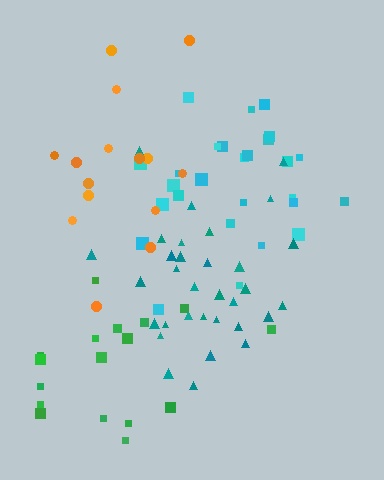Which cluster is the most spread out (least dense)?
Orange.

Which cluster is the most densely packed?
Cyan.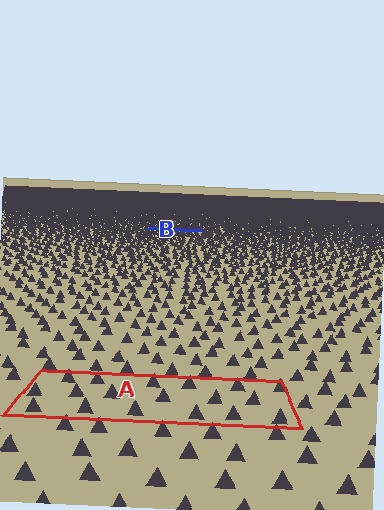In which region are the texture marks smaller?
The texture marks are smaller in region B, because it is farther away.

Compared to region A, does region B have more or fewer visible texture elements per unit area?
Region B has more texture elements per unit area — they are packed more densely because it is farther away.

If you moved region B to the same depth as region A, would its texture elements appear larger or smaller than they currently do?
They would appear larger. At a closer depth, the same texture elements are projected at a bigger on-screen size.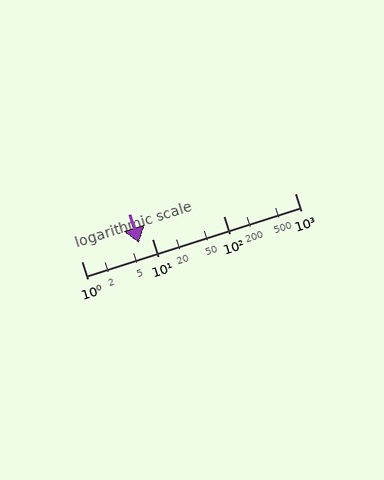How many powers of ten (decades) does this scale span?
The scale spans 3 decades, from 1 to 1000.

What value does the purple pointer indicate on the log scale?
The pointer indicates approximately 6.5.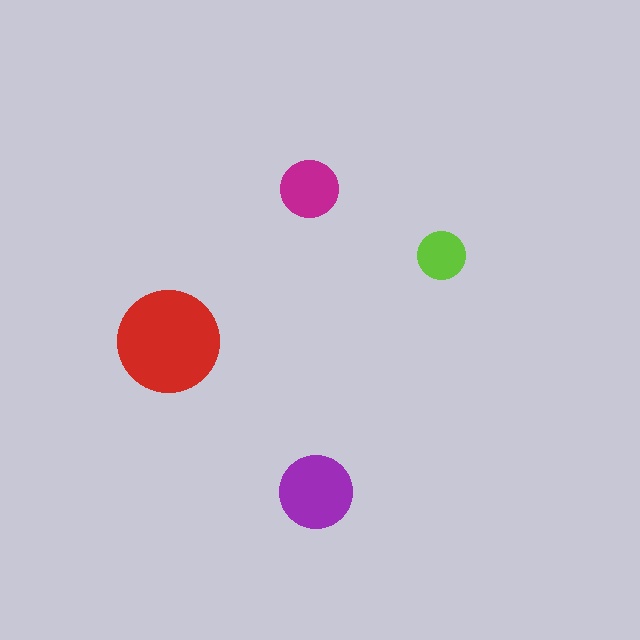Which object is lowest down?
The purple circle is bottommost.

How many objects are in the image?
There are 4 objects in the image.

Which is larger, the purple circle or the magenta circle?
The purple one.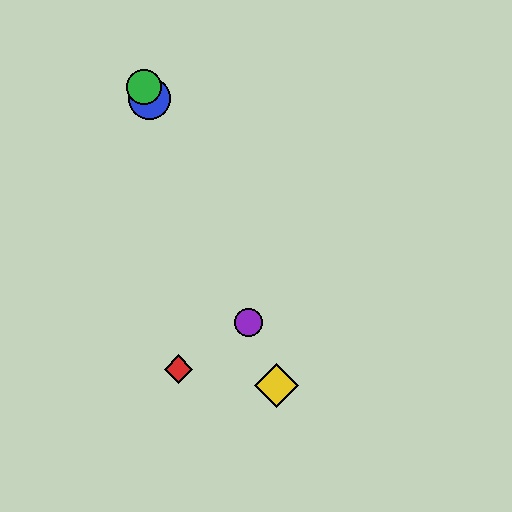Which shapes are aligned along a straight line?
The blue circle, the green circle, the yellow diamond, the purple circle are aligned along a straight line.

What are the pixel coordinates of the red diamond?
The red diamond is at (178, 369).